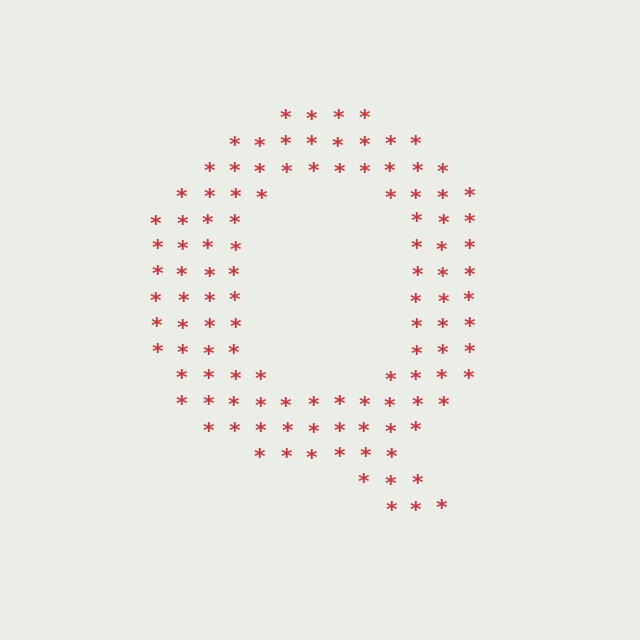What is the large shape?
The large shape is the letter Q.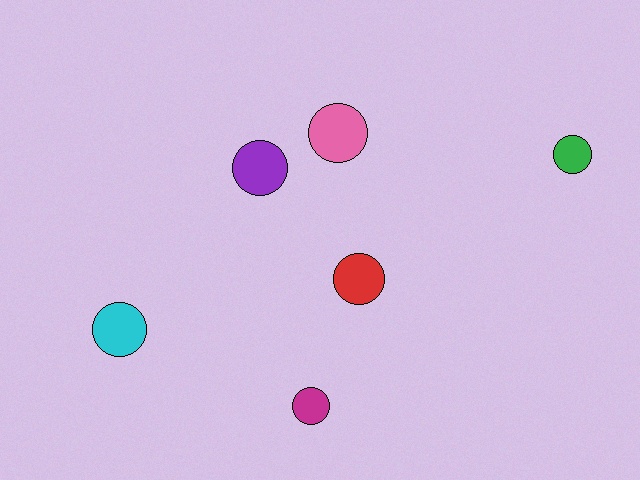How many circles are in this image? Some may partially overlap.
There are 6 circles.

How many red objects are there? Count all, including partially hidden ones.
There is 1 red object.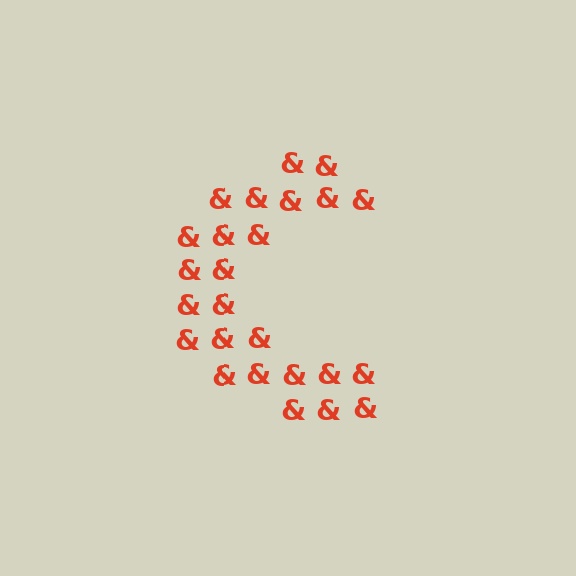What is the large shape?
The large shape is the letter C.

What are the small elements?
The small elements are ampersands.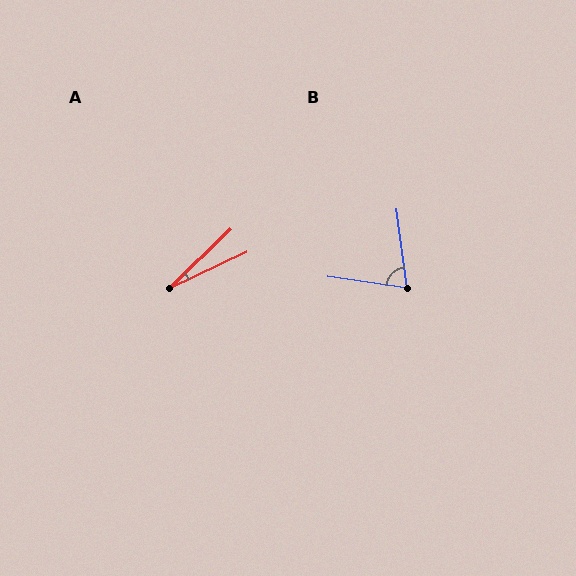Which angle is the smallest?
A, at approximately 19 degrees.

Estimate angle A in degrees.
Approximately 19 degrees.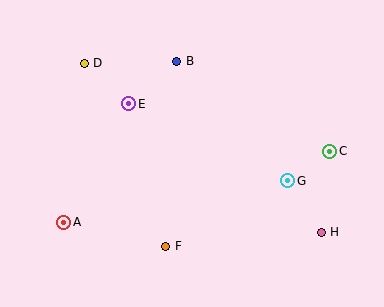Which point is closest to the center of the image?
Point E at (129, 104) is closest to the center.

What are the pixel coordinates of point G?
Point G is at (288, 181).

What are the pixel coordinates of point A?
Point A is at (64, 222).